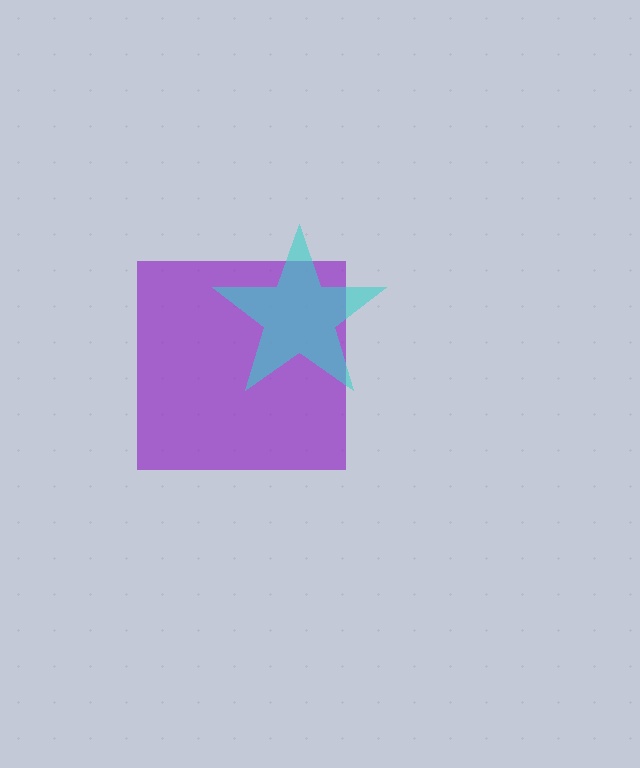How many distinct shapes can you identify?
There are 2 distinct shapes: a purple square, a cyan star.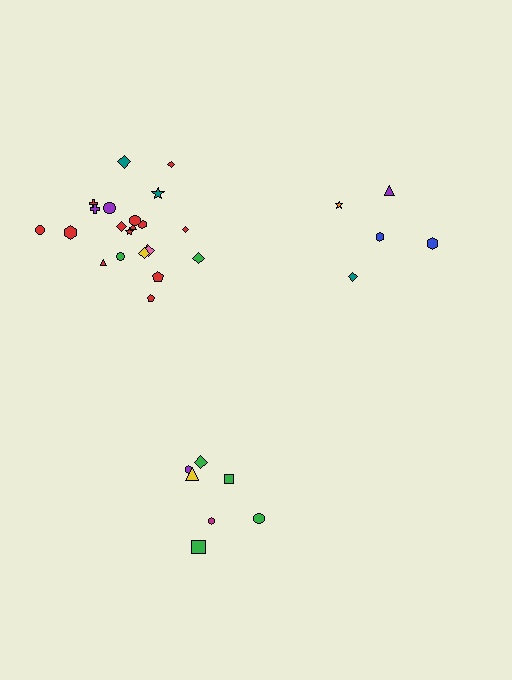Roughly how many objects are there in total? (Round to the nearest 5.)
Roughly 35 objects in total.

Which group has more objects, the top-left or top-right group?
The top-left group.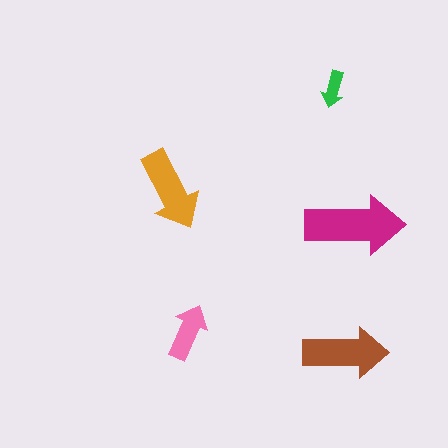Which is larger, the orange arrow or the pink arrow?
The orange one.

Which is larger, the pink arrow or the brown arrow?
The brown one.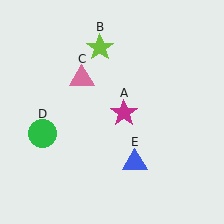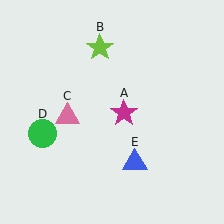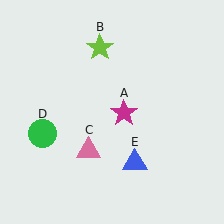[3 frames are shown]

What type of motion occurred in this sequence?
The pink triangle (object C) rotated counterclockwise around the center of the scene.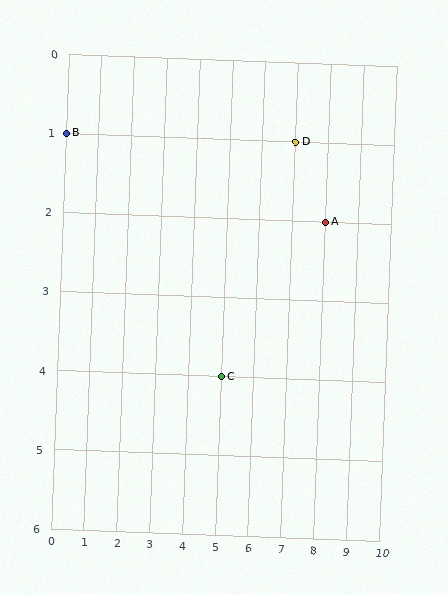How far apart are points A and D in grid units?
Points A and D are 1 column and 1 row apart (about 1.4 grid units diagonally).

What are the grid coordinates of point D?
Point D is at grid coordinates (7, 1).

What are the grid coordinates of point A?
Point A is at grid coordinates (8, 2).